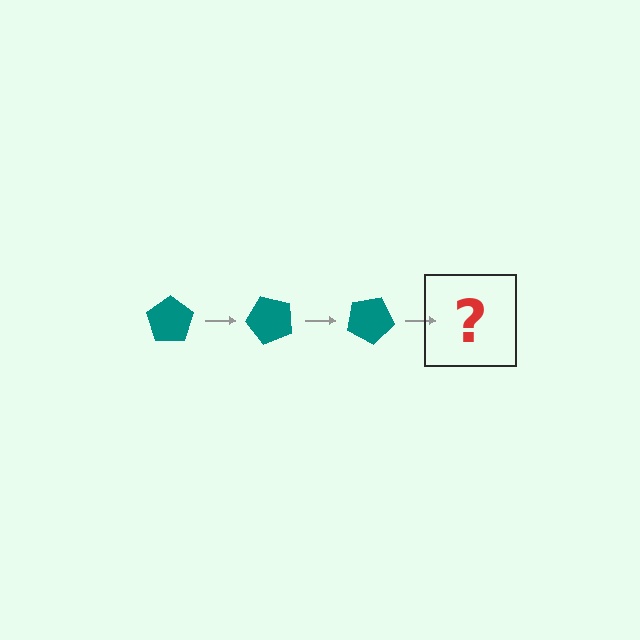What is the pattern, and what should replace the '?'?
The pattern is that the pentagon rotates 50 degrees each step. The '?' should be a teal pentagon rotated 150 degrees.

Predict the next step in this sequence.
The next step is a teal pentagon rotated 150 degrees.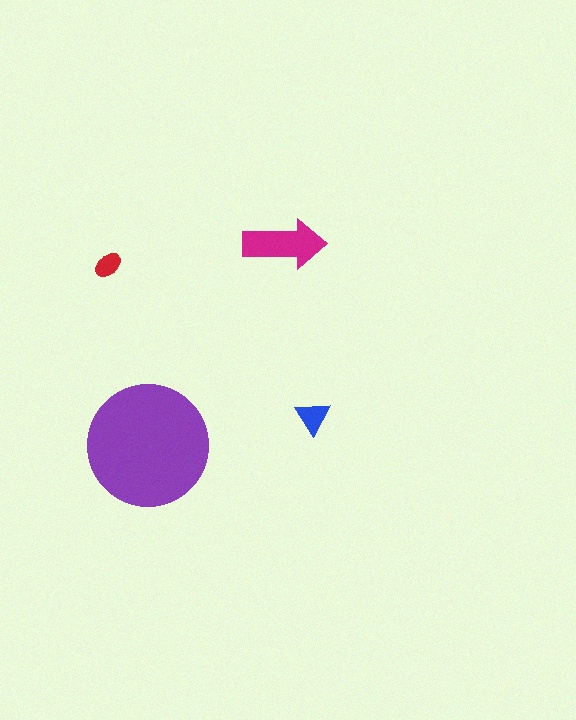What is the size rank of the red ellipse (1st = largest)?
4th.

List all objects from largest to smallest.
The purple circle, the magenta arrow, the blue triangle, the red ellipse.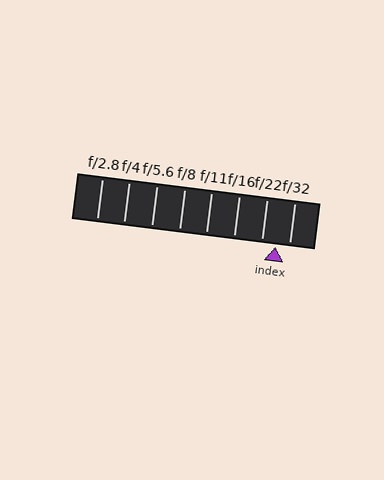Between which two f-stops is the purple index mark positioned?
The index mark is between f/22 and f/32.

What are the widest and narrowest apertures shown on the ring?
The widest aperture shown is f/2.8 and the narrowest is f/32.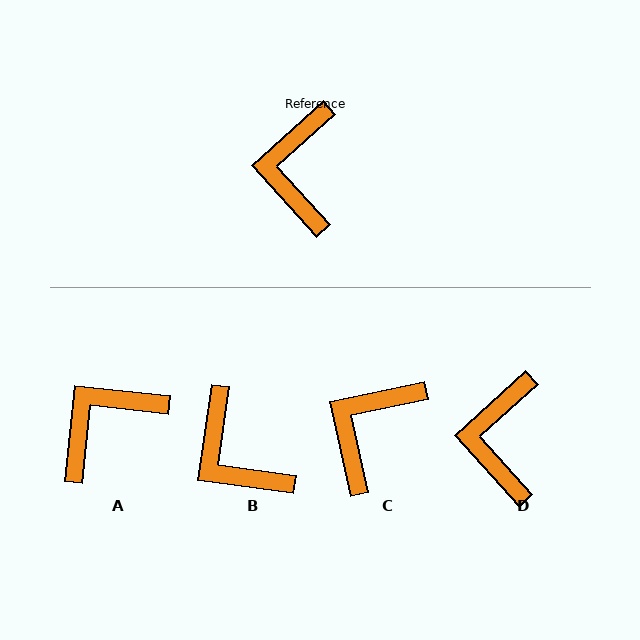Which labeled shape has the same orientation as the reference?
D.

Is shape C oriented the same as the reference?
No, it is off by about 30 degrees.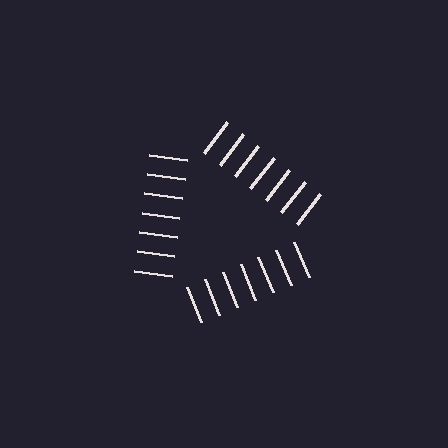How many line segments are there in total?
21 — 7 along each of the 3 edges.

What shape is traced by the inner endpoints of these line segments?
An illusory triangle — the line segments terminate on its edges but no continuous stroke is drawn.